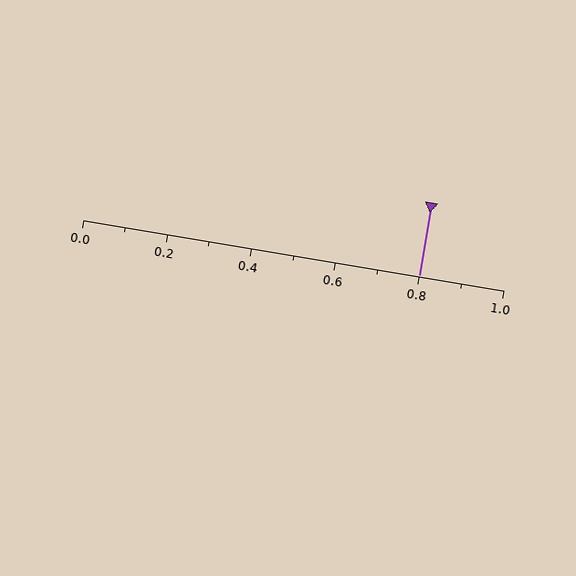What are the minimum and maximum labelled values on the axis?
The axis runs from 0.0 to 1.0.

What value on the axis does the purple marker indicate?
The marker indicates approximately 0.8.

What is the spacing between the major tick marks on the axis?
The major ticks are spaced 0.2 apart.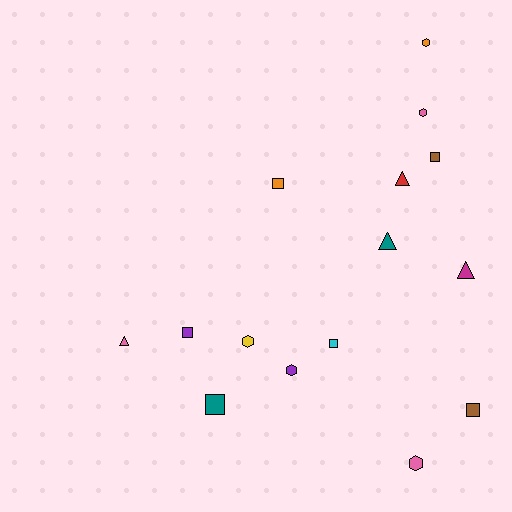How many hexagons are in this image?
There are 5 hexagons.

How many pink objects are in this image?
There are 3 pink objects.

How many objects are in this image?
There are 15 objects.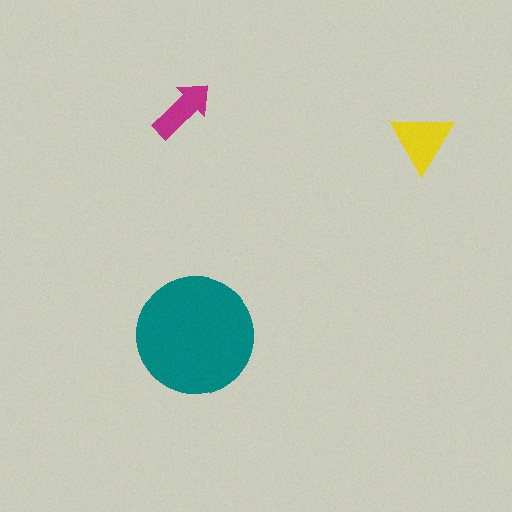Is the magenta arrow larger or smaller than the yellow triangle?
Smaller.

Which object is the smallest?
The magenta arrow.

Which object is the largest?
The teal circle.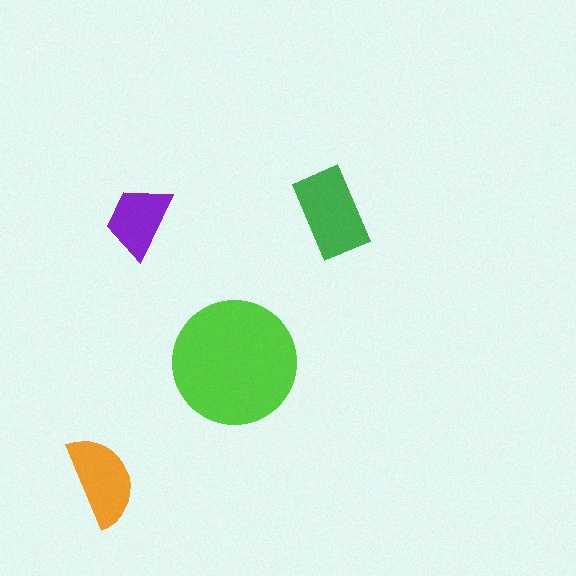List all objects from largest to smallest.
The lime circle, the green rectangle, the orange semicircle, the purple trapezoid.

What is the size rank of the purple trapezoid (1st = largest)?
4th.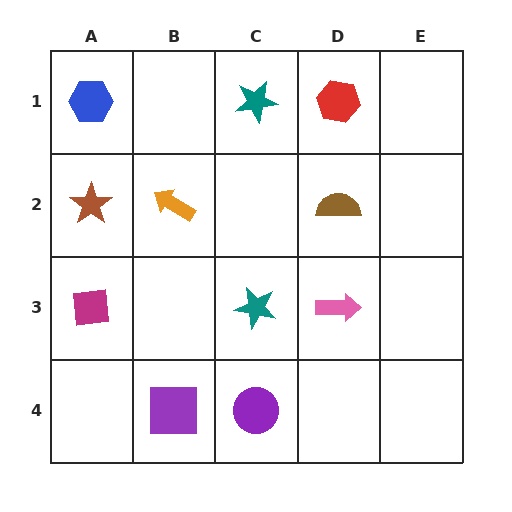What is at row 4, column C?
A purple circle.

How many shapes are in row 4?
2 shapes.